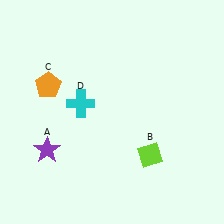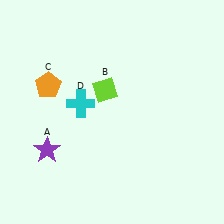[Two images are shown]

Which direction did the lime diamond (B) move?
The lime diamond (B) moved up.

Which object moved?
The lime diamond (B) moved up.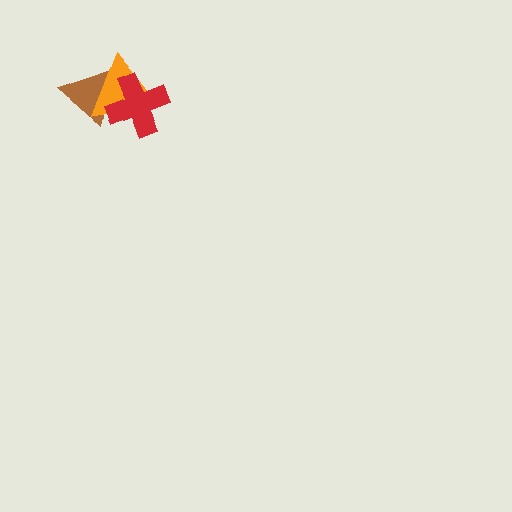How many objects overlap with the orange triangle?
2 objects overlap with the orange triangle.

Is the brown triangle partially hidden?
Yes, it is partially covered by another shape.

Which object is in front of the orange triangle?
The red cross is in front of the orange triangle.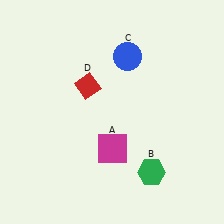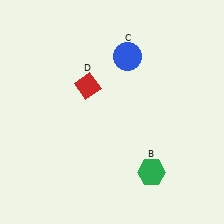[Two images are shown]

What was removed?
The magenta square (A) was removed in Image 2.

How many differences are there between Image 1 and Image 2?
There is 1 difference between the two images.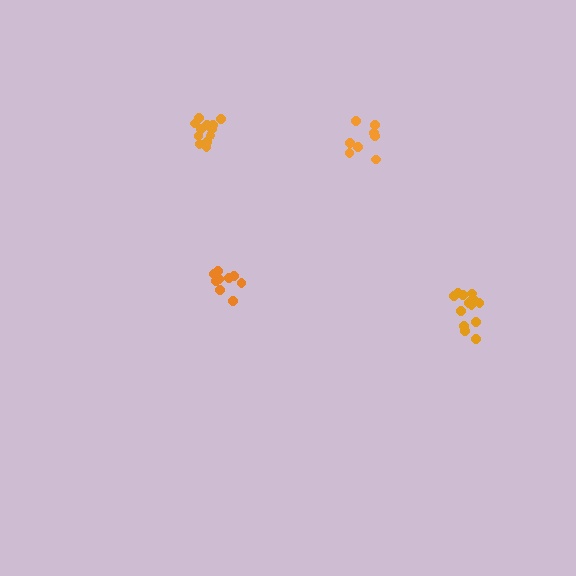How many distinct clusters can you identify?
There are 4 distinct clusters.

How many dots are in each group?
Group 1: 13 dots, Group 2: 8 dots, Group 3: 13 dots, Group 4: 9 dots (43 total).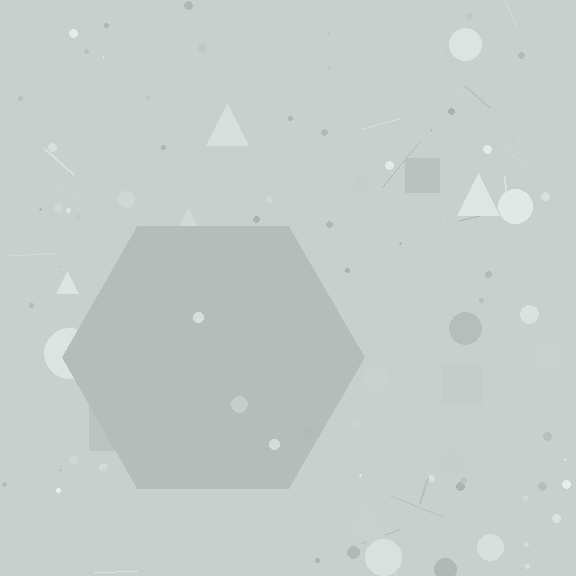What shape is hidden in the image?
A hexagon is hidden in the image.